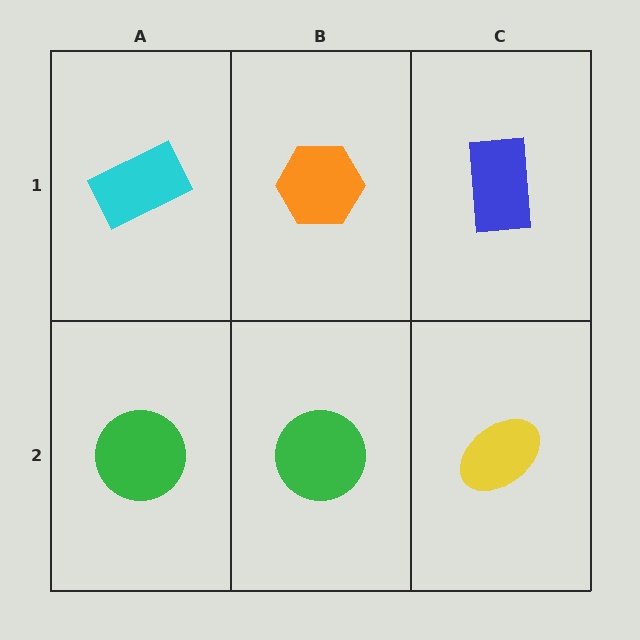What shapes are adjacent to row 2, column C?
A blue rectangle (row 1, column C), a green circle (row 2, column B).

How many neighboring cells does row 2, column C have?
2.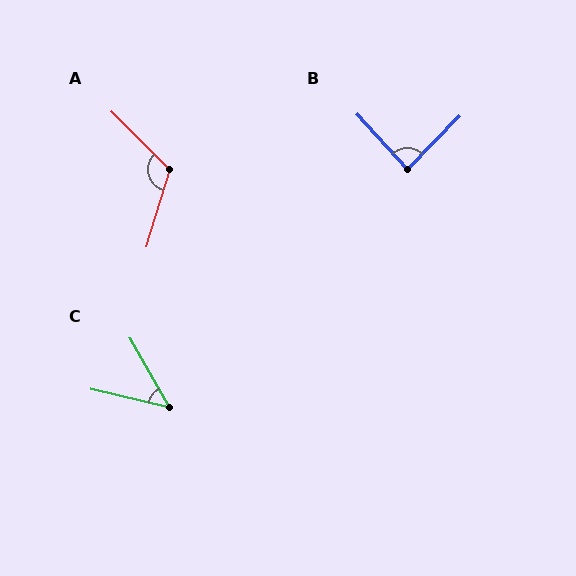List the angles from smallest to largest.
C (47°), B (87°), A (118°).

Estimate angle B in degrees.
Approximately 87 degrees.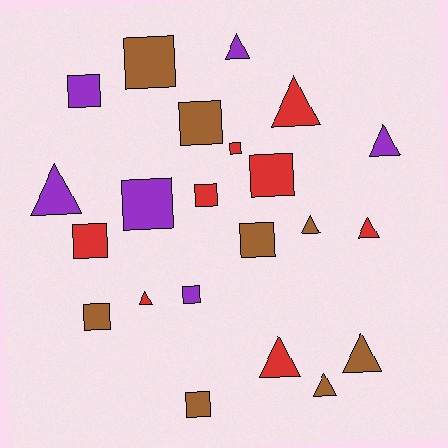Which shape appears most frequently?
Square, with 12 objects.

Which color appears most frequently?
Red, with 8 objects.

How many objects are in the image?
There are 22 objects.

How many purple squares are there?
There are 3 purple squares.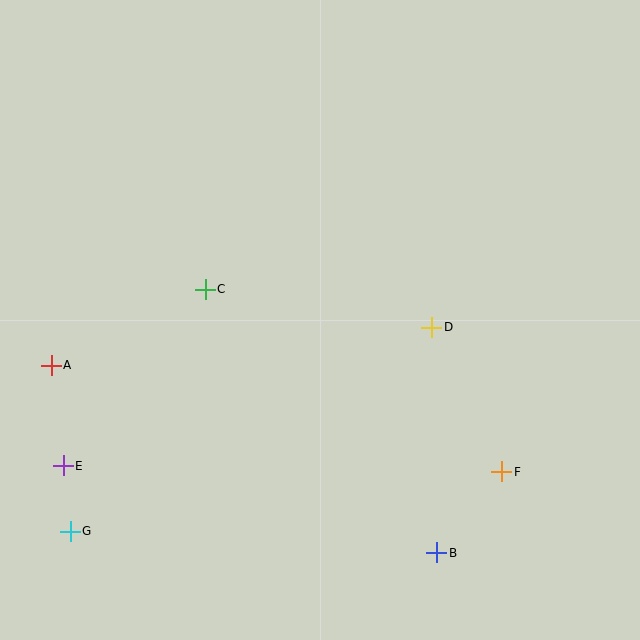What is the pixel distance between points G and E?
The distance between G and E is 66 pixels.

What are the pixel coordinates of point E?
Point E is at (63, 466).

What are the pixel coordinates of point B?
Point B is at (437, 553).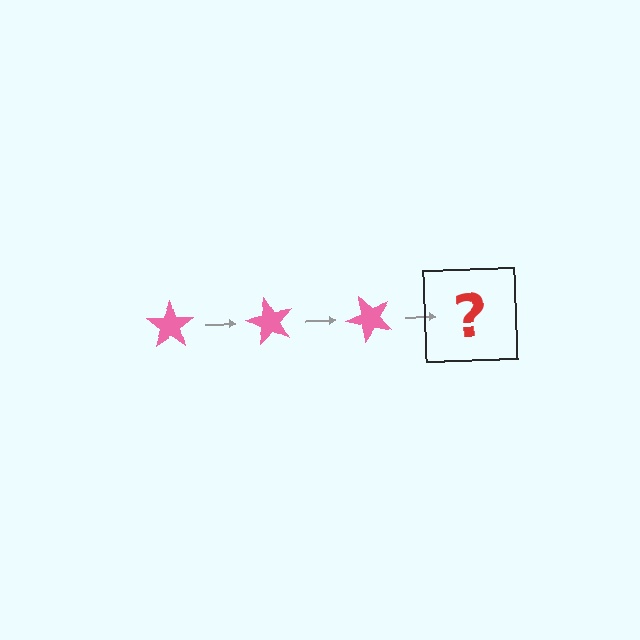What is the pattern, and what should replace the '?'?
The pattern is that the star rotates 60 degrees each step. The '?' should be a pink star rotated 180 degrees.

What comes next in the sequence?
The next element should be a pink star rotated 180 degrees.